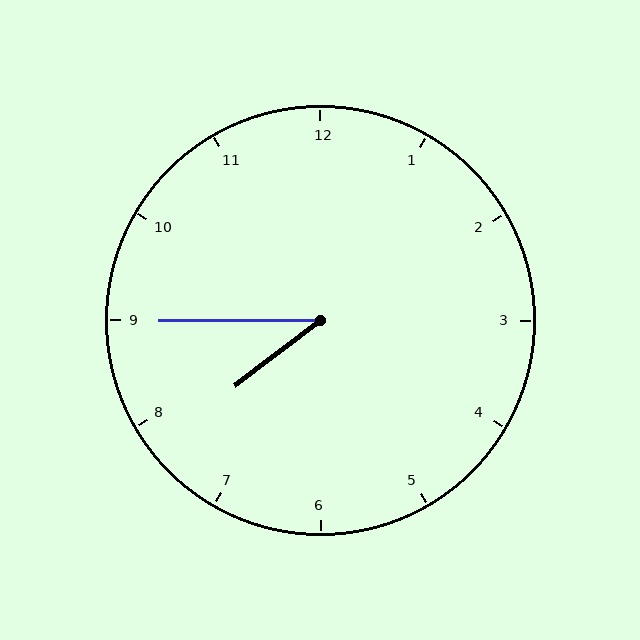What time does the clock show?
7:45.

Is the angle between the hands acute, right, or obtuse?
It is acute.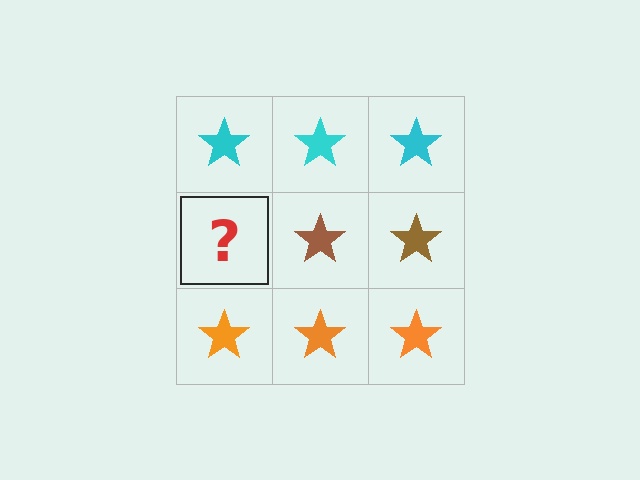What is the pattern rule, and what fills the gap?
The rule is that each row has a consistent color. The gap should be filled with a brown star.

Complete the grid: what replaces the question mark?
The question mark should be replaced with a brown star.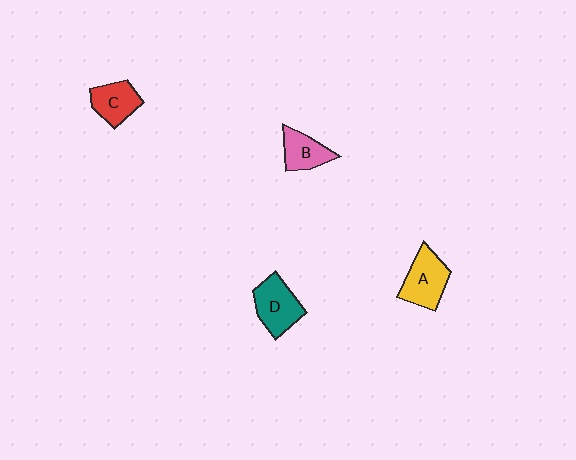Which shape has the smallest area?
Shape B (pink).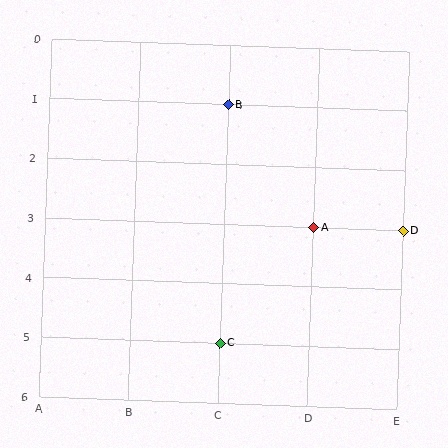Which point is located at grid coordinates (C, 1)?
Point B is at (C, 1).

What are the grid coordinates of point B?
Point B is at grid coordinates (C, 1).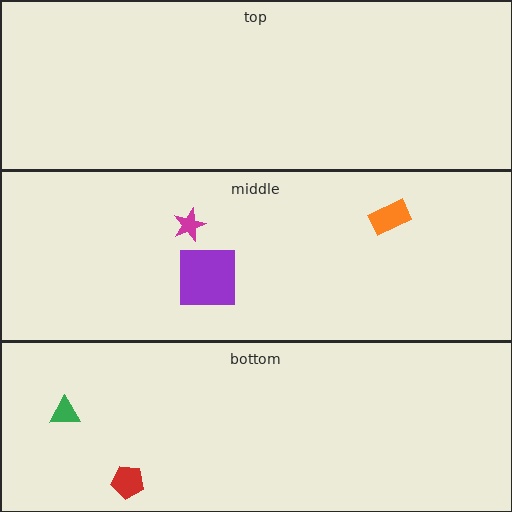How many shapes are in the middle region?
3.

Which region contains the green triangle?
The bottom region.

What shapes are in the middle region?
The orange rectangle, the magenta star, the purple square.